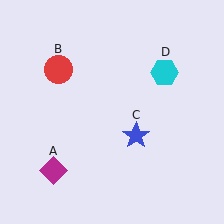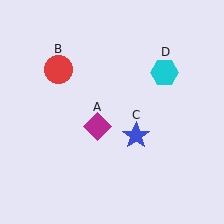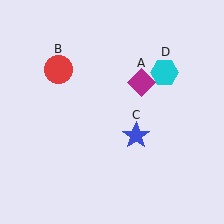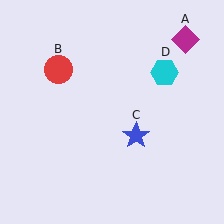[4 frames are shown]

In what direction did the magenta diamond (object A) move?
The magenta diamond (object A) moved up and to the right.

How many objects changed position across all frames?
1 object changed position: magenta diamond (object A).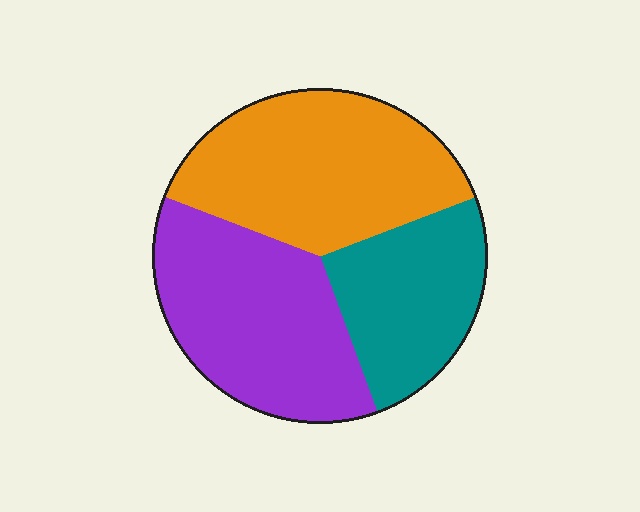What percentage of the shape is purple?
Purple takes up about three eighths (3/8) of the shape.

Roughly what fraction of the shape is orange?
Orange takes up between a third and a half of the shape.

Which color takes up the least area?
Teal, at roughly 25%.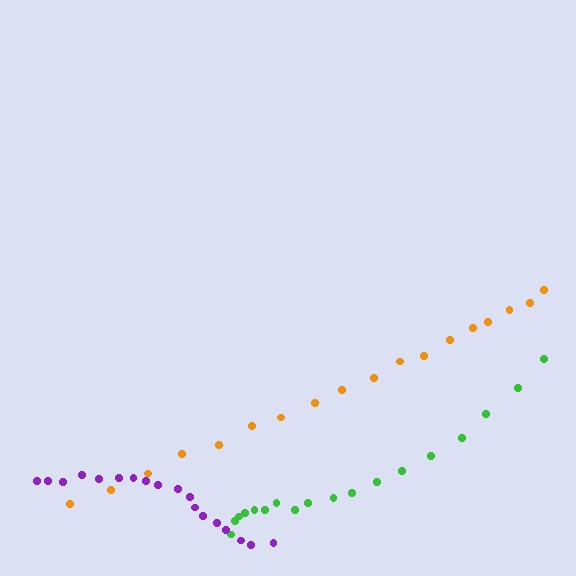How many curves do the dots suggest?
There are 3 distinct paths.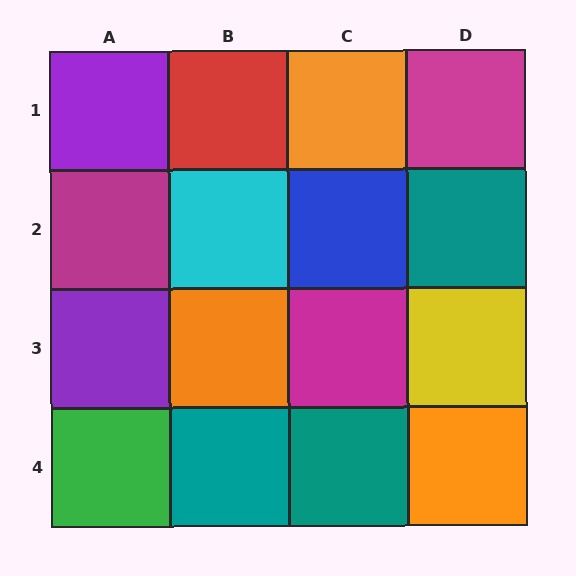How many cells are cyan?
1 cell is cyan.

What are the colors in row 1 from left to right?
Purple, red, orange, magenta.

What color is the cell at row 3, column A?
Purple.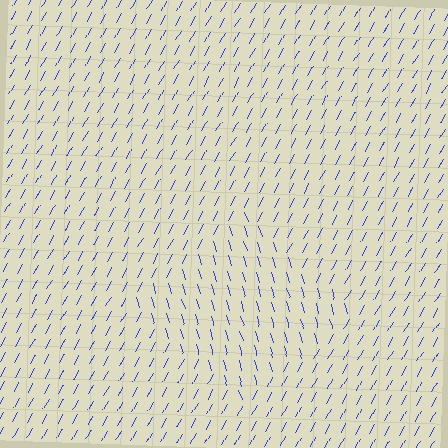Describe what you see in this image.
The image is filled with small blue line segments. A diamond region in the image has lines oriented differently from the surrounding lines, creating a visible texture boundary.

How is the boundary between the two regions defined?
The boundary is defined purely by a change in line orientation (approximately 45 degrees difference). All lines are the same color and thickness.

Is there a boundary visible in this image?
Yes, there is a texture boundary formed by a change in line orientation.